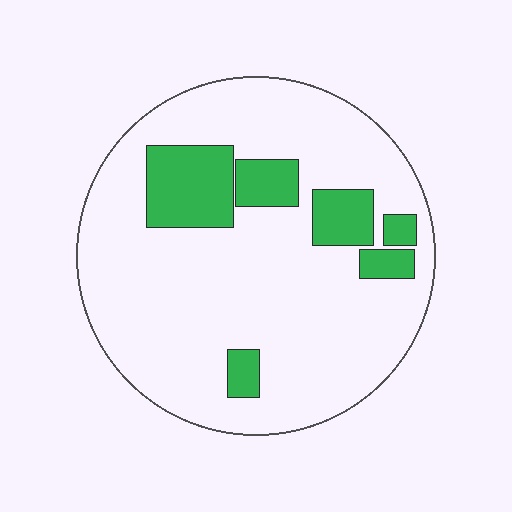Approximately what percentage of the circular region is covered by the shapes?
Approximately 20%.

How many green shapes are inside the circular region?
6.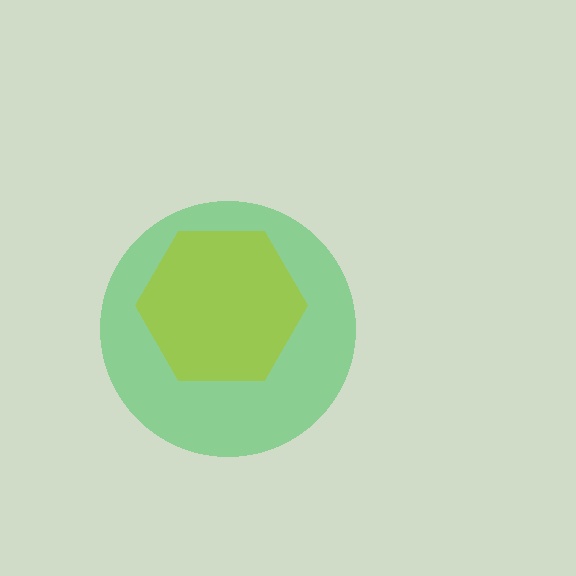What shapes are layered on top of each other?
The layered shapes are: a yellow hexagon, a green circle.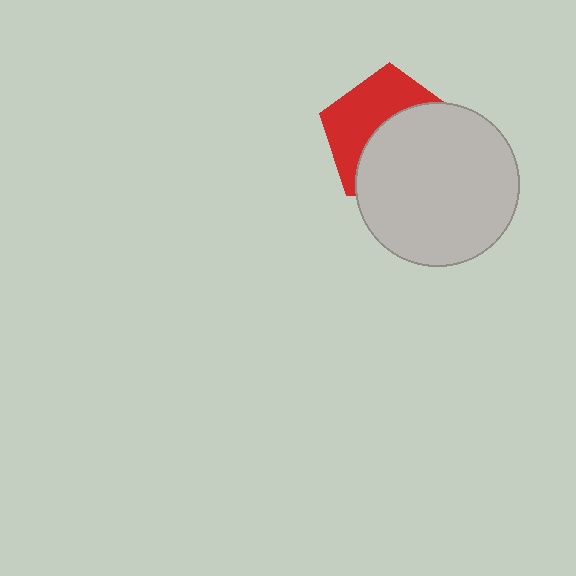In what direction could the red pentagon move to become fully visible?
The red pentagon could move toward the upper-left. That would shift it out from behind the light gray circle entirely.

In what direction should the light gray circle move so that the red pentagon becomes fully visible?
The light gray circle should move toward the lower-right. That is the shortest direction to clear the overlap and leave the red pentagon fully visible.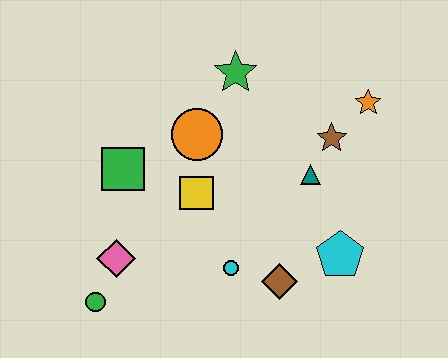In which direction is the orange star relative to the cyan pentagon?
The orange star is above the cyan pentagon.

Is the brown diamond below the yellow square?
Yes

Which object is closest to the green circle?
The pink diamond is closest to the green circle.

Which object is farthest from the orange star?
The green circle is farthest from the orange star.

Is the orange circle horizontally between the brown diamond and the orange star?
No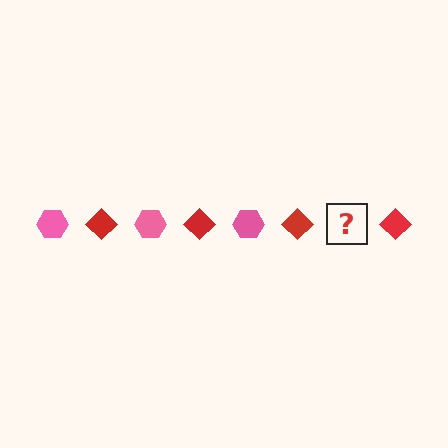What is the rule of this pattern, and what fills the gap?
The rule is that the pattern alternates between pink hexagon and red diamond. The gap should be filled with a pink hexagon.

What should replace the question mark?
The question mark should be replaced with a pink hexagon.